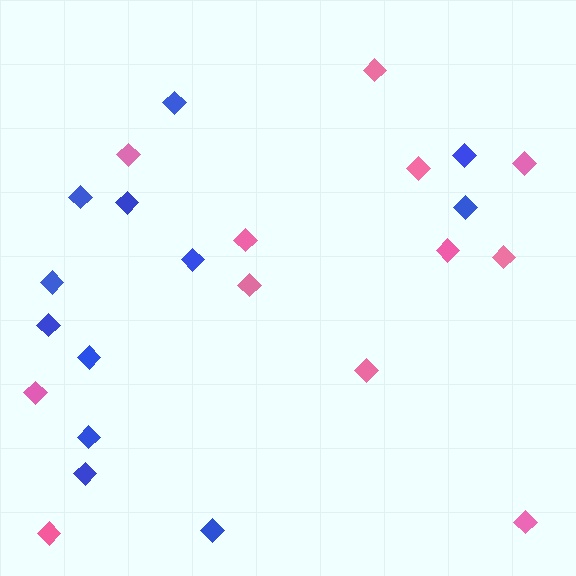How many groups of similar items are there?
There are 2 groups: one group of pink diamonds (12) and one group of blue diamonds (12).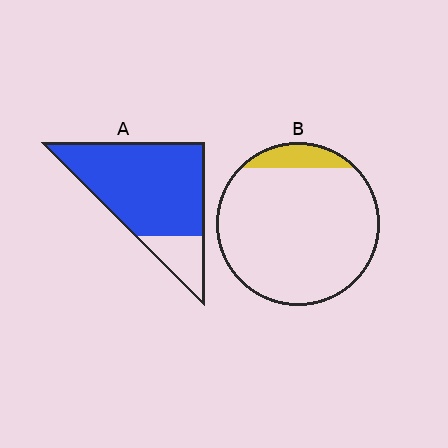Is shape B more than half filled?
No.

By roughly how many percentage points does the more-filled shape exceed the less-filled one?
By roughly 70 percentage points (A over B).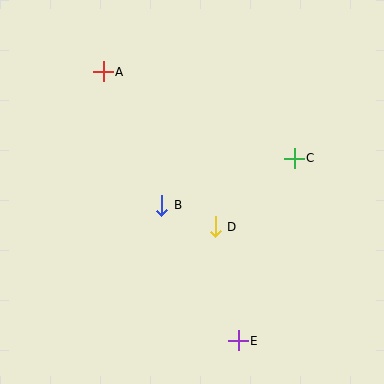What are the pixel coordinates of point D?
Point D is at (215, 227).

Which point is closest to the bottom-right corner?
Point E is closest to the bottom-right corner.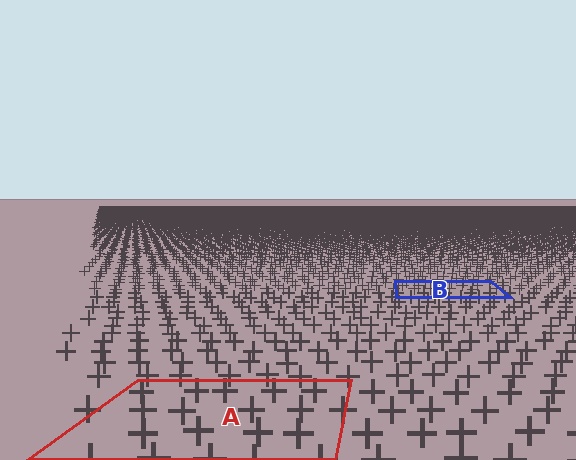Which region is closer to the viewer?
Region A is closer. The texture elements there are larger and more spread out.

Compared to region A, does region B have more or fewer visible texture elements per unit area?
Region B has more texture elements per unit area — they are packed more densely because it is farther away.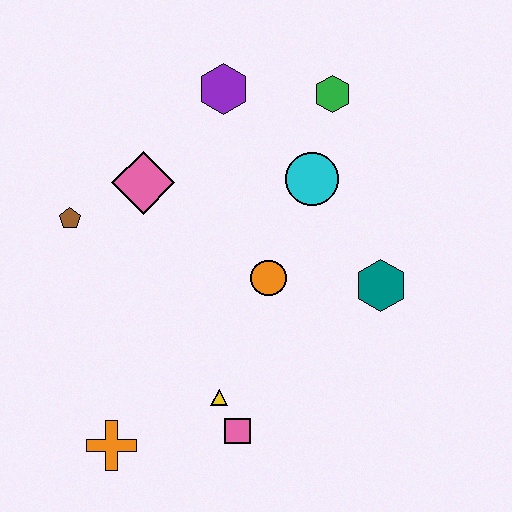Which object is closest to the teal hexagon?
The orange circle is closest to the teal hexagon.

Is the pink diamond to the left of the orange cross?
No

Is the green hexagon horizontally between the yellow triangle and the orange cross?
No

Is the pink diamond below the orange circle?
No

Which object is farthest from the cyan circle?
The orange cross is farthest from the cyan circle.